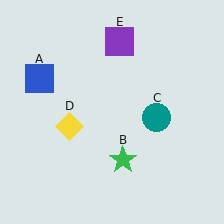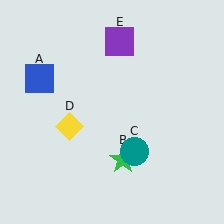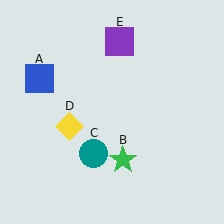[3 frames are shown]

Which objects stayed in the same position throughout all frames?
Blue square (object A) and green star (object B) and yellow diamond (object D) and purple square (object E) remained stationary.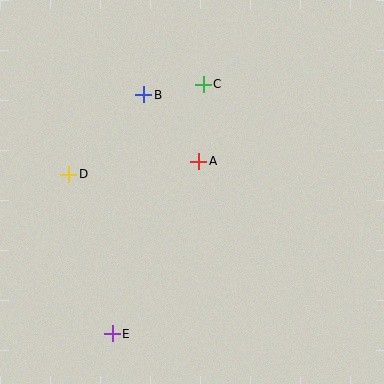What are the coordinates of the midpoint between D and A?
The midpoint between D and A is at (134, 168).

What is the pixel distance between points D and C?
The distance between D and C is 162 pixels.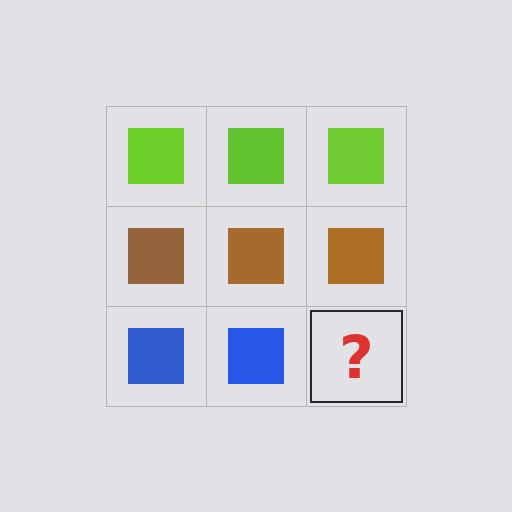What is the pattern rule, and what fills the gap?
The rule is that each row has a consistent color. The gap should be filled with a blue square.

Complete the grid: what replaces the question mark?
The question mark should be replaced with a blue square.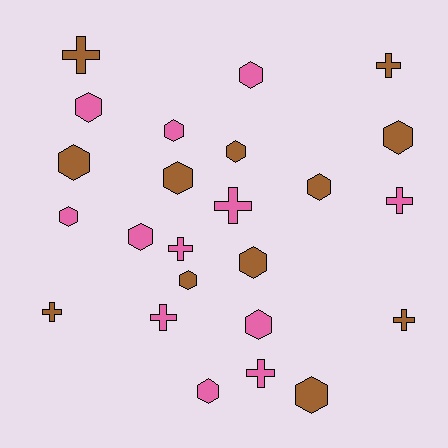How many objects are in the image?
There are 24 objects.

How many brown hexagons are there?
There are 8 brown hexagons.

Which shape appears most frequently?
Hexagon, with 15 objects.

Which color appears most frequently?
Brown, with 12 objects.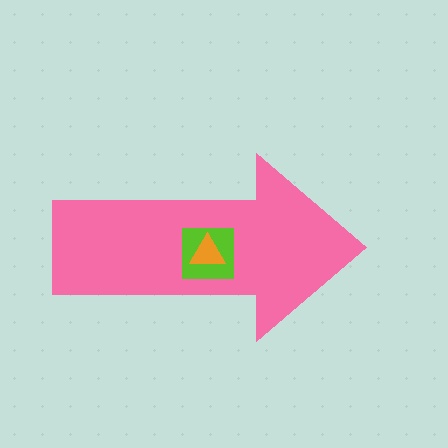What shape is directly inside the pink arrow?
The lime square.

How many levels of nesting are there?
3.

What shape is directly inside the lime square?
The orange triangle.